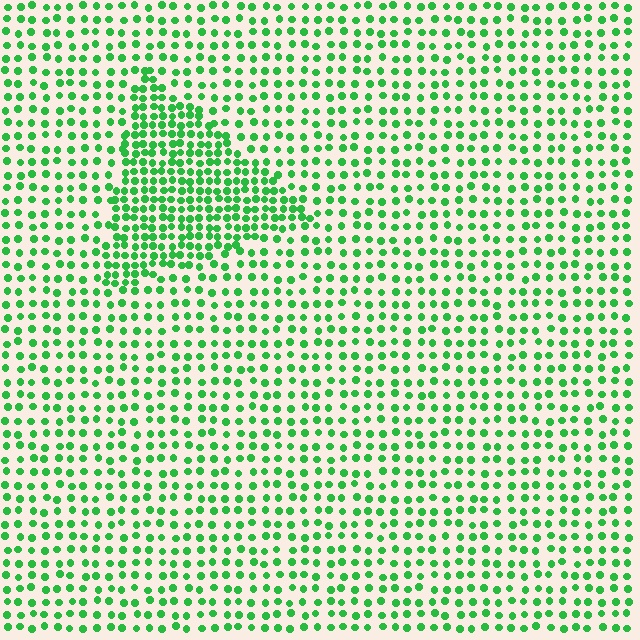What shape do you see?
I see a triangle.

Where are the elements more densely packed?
The elements are more densely packed inside the triangle boundary.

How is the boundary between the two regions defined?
The boundary is defined by a change in element density (approximately 1.9x ratio). All elements are the same color, size, and shape.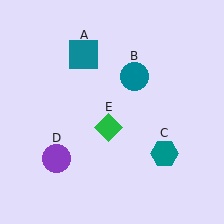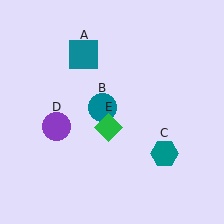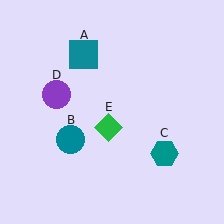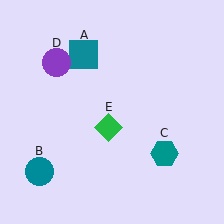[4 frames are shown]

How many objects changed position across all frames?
2 objects changed position: teal circle (object B), purple circle (object D).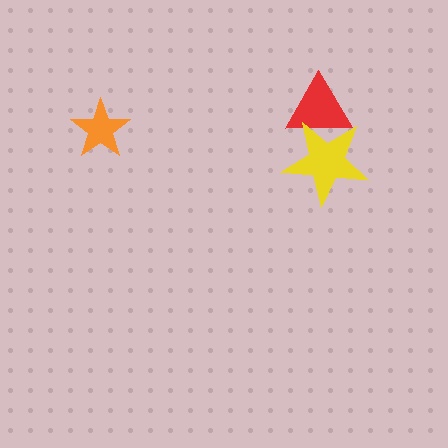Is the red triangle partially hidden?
Yes, it is partially covered by another shape.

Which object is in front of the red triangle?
The yellow star is in front of the red triangle.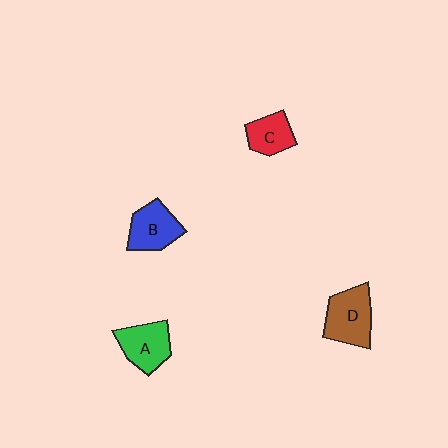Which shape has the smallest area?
Shape C (red).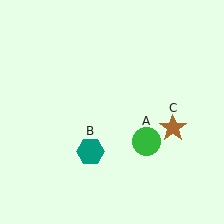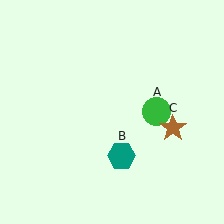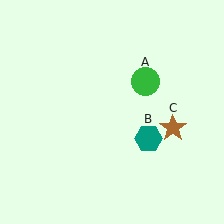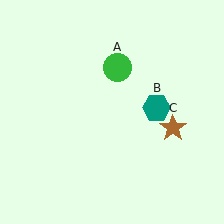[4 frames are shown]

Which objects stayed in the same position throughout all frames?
Brown star (object C) remained stationary.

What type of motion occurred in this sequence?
The green circle (object A), teal hexagon (object B) rotated counterclockwise around the center of the scene.